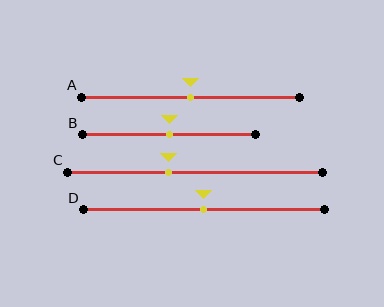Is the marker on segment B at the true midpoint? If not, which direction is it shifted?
Yes, the marker on segment B is at the true midpoint.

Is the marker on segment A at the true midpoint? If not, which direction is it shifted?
Yes, the marker on segment A is at the true midpoint.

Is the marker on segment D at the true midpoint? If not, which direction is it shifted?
Yes, the marker on segment D is at the true midpoint.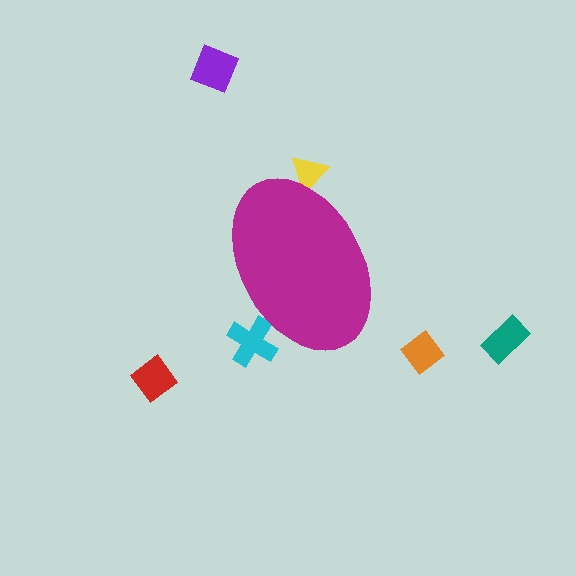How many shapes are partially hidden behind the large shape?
2 shapes are partially hidden.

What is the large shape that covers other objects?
A magenta ellipse.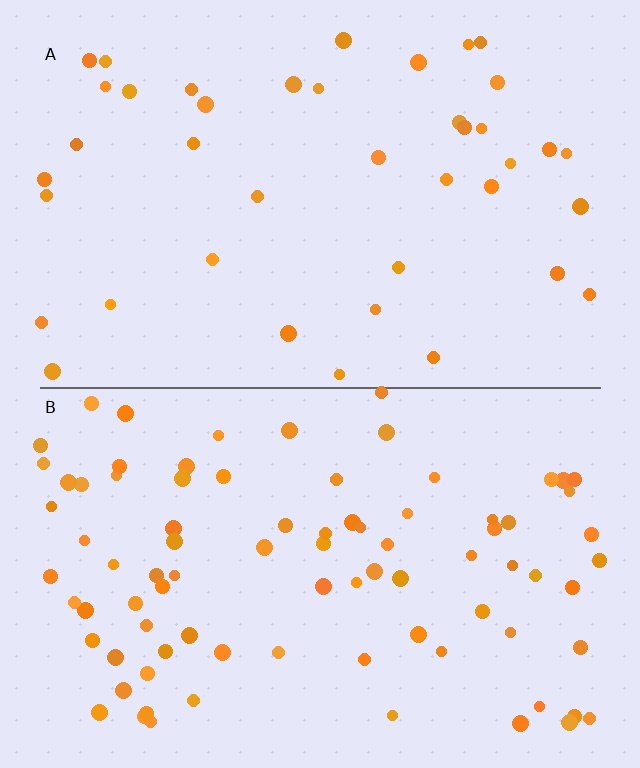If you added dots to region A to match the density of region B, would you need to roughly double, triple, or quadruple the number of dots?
Approximately double.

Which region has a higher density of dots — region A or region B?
B (the bottom).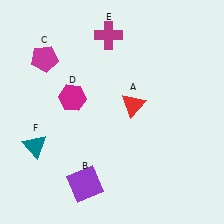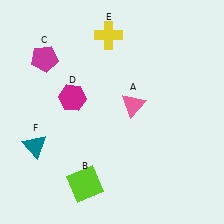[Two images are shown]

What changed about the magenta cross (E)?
In Image 1, E is magenta. In Image 2, it changed to yellow.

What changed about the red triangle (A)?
In Image 1, A is red. In Image 2, it changed to pink.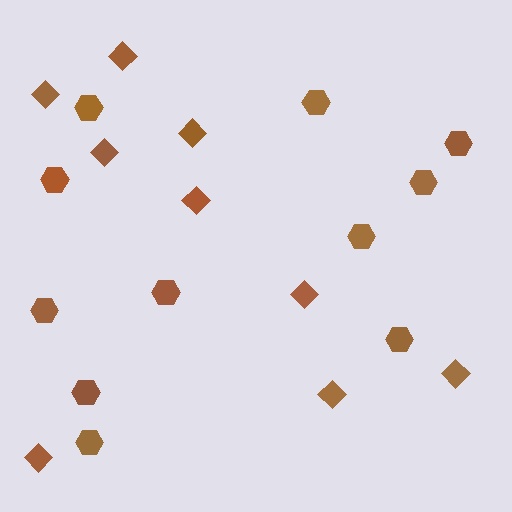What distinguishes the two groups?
There are 2 groups: one group of hexagons (11) and one group of diamonds (9).